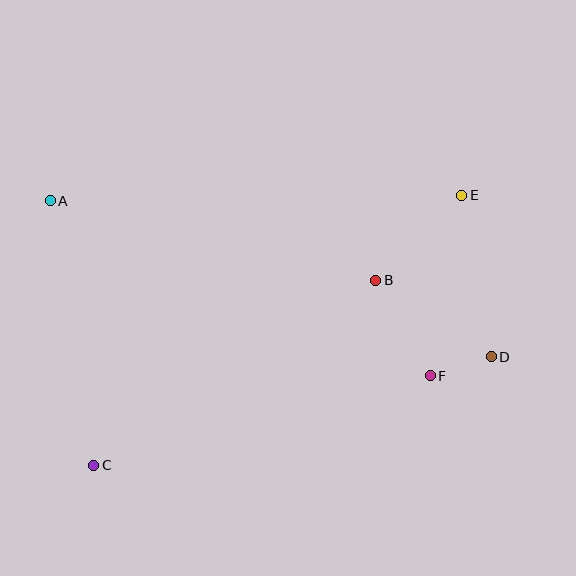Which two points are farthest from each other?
Points A and D are farthest from each other.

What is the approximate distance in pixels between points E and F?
The distance between E and F is approximately 183 pixels.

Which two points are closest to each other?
Points D and F are closest to each other.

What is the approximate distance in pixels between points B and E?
The distance between B and E is approximately 121 pixels.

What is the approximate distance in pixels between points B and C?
The distance between B and C is approximately 337 pixels.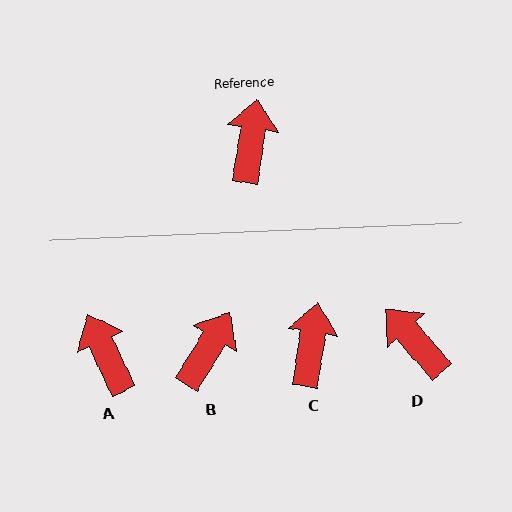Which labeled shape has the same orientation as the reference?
C.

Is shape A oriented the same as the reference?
No, it is off by about 34 degrees.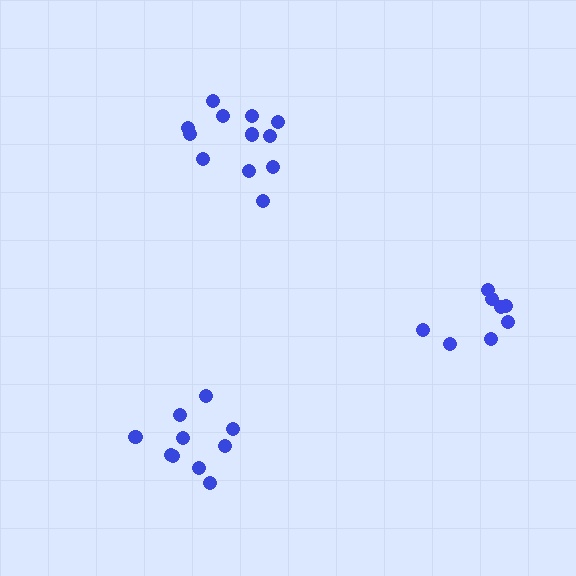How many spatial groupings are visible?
There are 3 spatial groupings.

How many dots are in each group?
Group 1: 10 dots, Group 2: 8 dots, Group 3: 12 dots (30 total).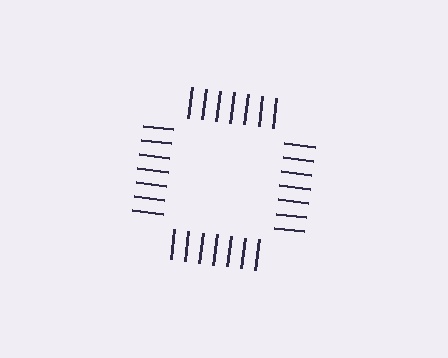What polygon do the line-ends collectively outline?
An illusory square — the line segments terminate on its edges but no continuous stroke is drawn.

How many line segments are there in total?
28 — 7 along each of the 4 edges.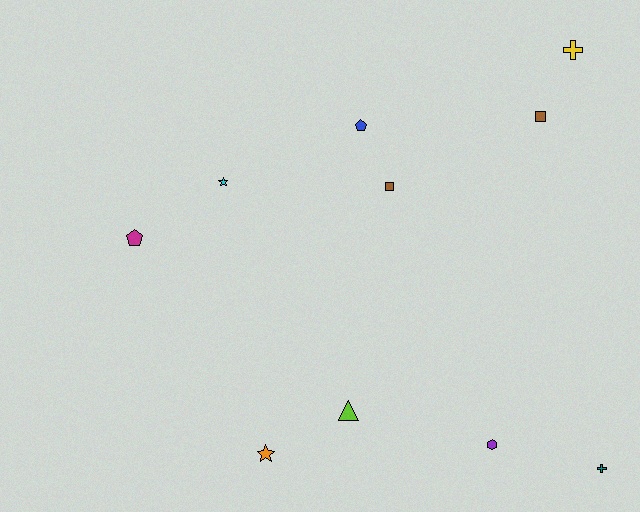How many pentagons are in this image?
There are 2 pentagons.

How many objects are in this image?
There are 10 objects.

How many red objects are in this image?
There are no red objects.